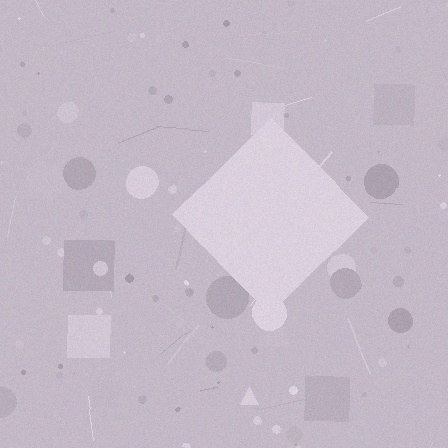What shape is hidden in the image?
A diamond is hidden in the image.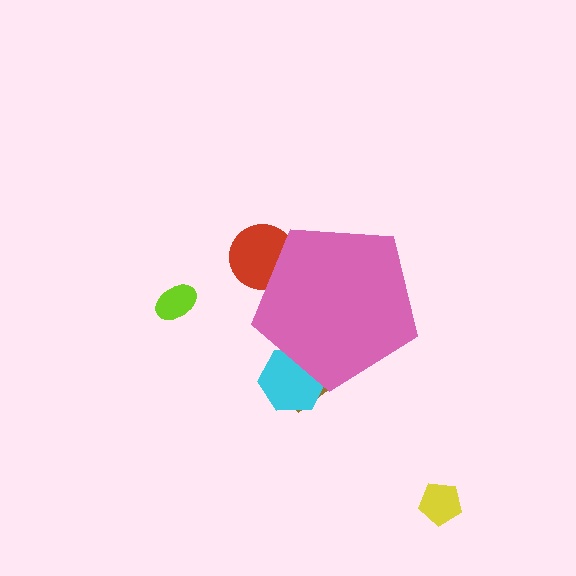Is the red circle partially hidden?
Yes, the red circle is partially hidden behind the pink pentagon.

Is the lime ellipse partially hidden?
No, the lime ellipse is fully visible.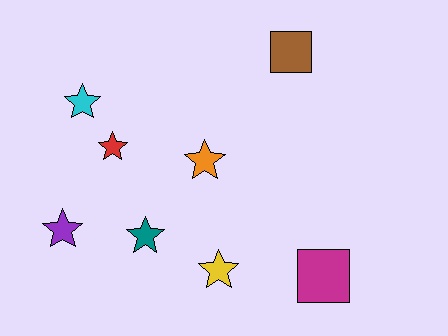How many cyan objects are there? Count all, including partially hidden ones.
There is 1 cyan object.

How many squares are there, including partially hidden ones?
There are 2 squares.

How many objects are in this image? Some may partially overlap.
There are 8 objects.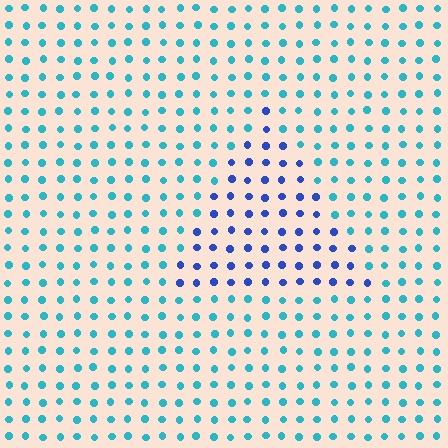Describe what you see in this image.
The image is filled with small cyan elements in a uniform arrangement. A triangle-shaped region is visible where the elements are tinted to a slightly different hue, forming a subtle color boundary.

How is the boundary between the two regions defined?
The boundary is defined purely by a slight shift in hue (about 43 degrees). Spacing, size, and orientation are identical on both sides.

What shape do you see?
I see a triangle.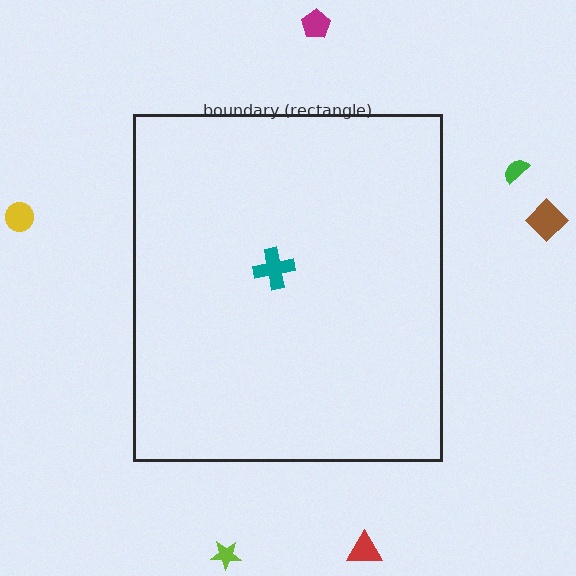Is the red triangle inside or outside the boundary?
Outside.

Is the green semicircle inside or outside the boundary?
Outside.